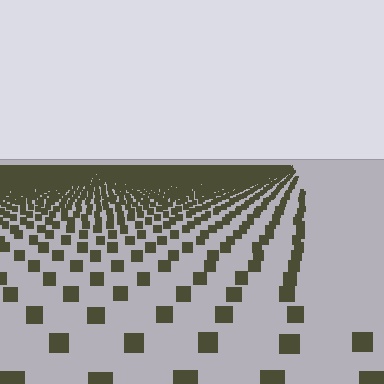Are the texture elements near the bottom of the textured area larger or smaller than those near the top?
Larger. Near the bottom, elements are closer to the viewer and appear at a bigger on-screen size.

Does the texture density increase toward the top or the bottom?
Density increases toward the top.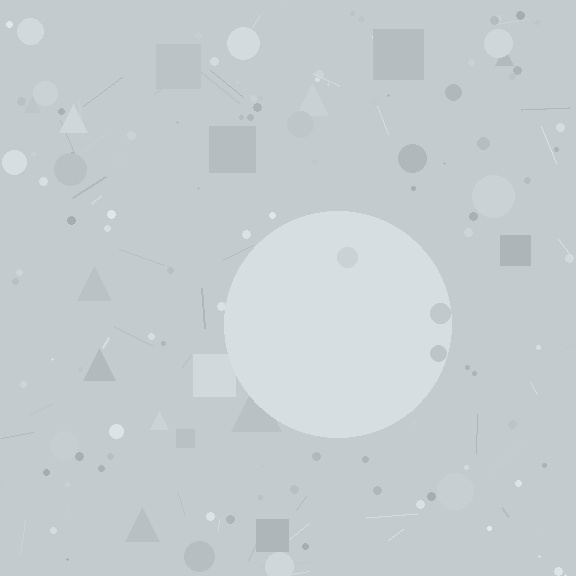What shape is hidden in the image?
A circle is hidden in the image.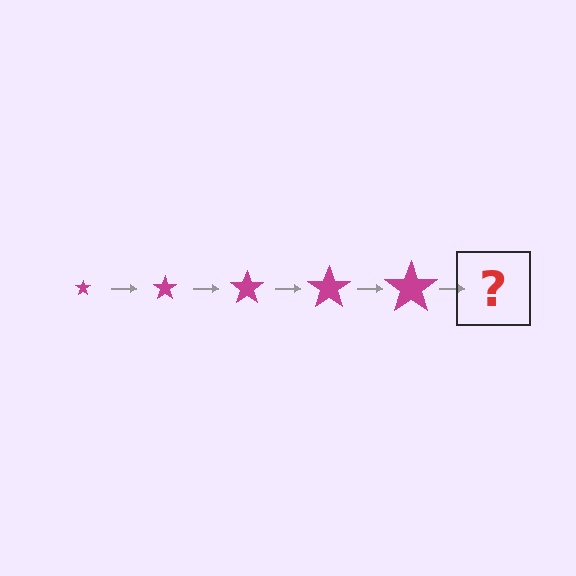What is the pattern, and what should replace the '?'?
The pattern is that the star gets progressively larger each step. The '?' should be a magenta star, larger than the previous one.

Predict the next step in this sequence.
The next step is a magenta star, larger than the previous one.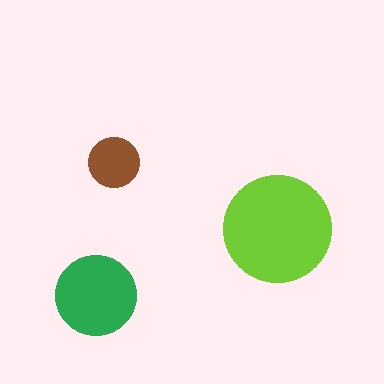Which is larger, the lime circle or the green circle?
The lime one.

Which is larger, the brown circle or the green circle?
The green one.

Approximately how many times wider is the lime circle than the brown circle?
About 2 times wider.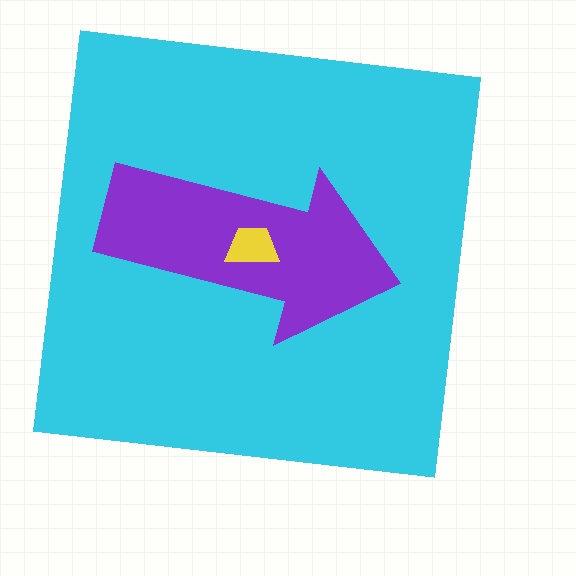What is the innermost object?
The yellow trapezoid.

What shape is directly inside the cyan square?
The purple arrow.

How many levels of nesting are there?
3.